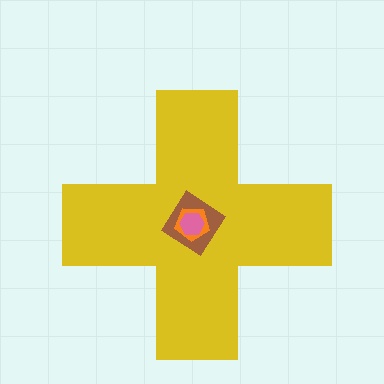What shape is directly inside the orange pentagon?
The pink hexagon.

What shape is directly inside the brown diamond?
The orange pentagon.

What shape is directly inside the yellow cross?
The brown diamond.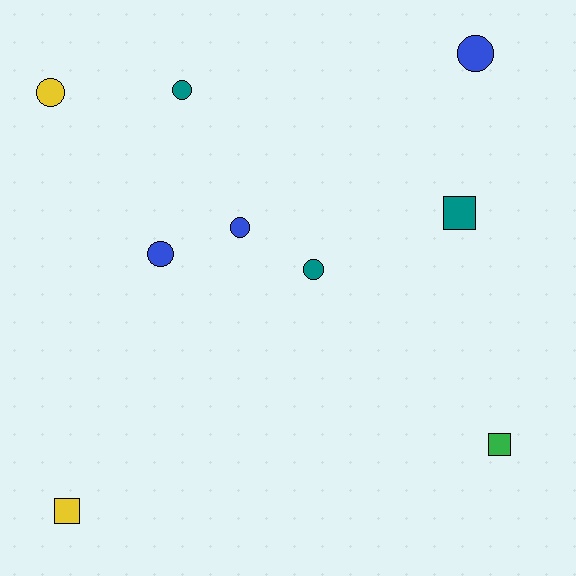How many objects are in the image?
There are 9 objects.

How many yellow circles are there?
There is 1 yellow circle.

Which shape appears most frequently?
Circle, with 6 objects.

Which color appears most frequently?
Teal, with 3 objects.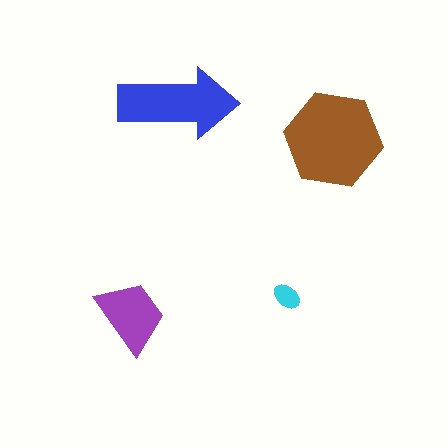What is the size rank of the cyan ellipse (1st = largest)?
4th.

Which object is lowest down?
The purple trapezoid is bottommost.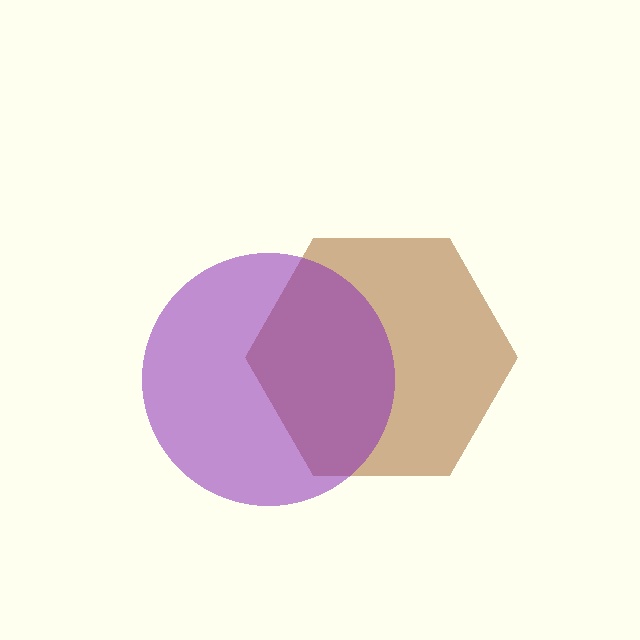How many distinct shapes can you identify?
There are 2 distinct shapes: a brown hexagon, a purple circle.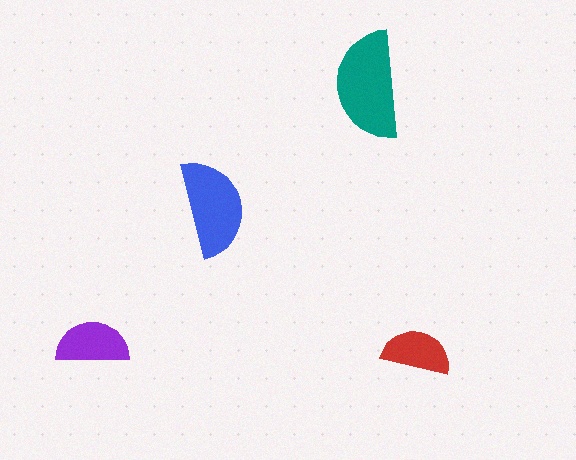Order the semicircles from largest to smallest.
the teal one, the blue one, the purple one, the red one.